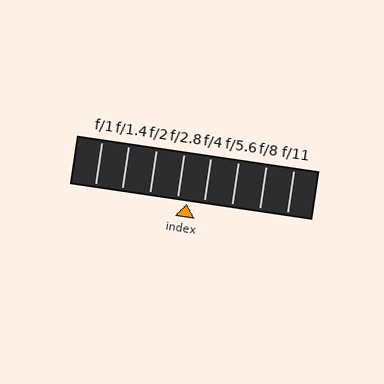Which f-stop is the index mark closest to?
The index mark is closest to f/2.8.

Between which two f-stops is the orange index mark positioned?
The index mark is between f/2.8 and f/4.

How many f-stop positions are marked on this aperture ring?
There are 8 f-stop positions marked.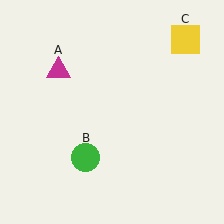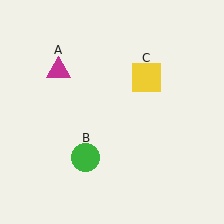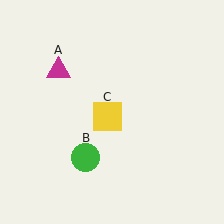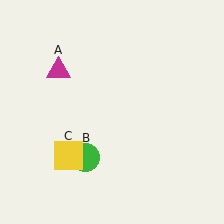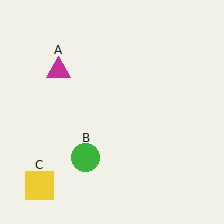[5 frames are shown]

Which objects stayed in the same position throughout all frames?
Magenta triangle (object A) and green circle (object B) remained stationary.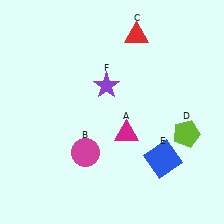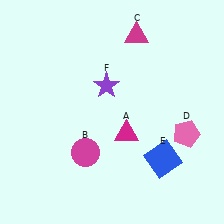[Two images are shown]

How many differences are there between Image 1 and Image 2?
There are 2 differences between the two images.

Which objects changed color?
C changed from red to magenta. D changed from lime to pink.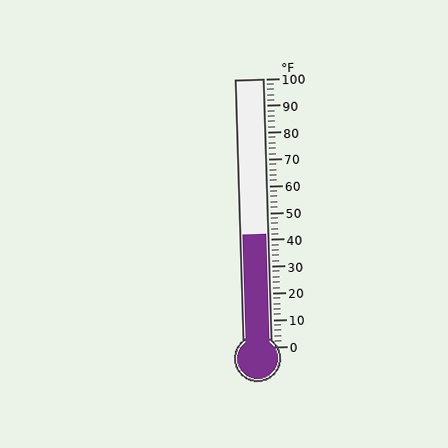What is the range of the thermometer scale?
The thermometer scale ranges from 0°F to 100°F.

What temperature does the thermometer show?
The thermometer shows approximately 42°F.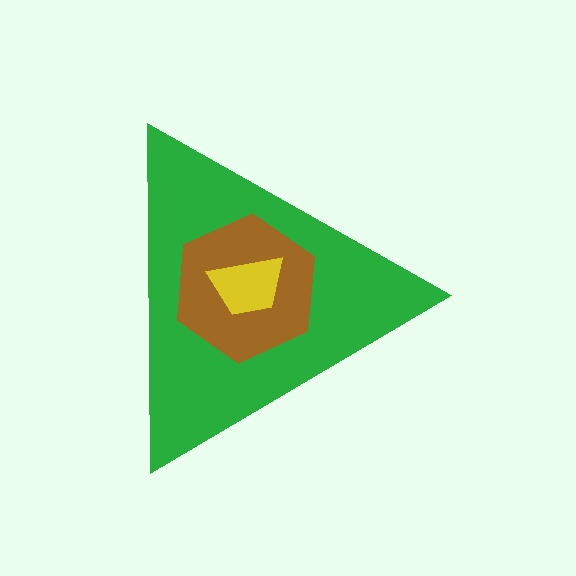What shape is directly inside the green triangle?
The brown hexagon.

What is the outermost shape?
The green triangle.